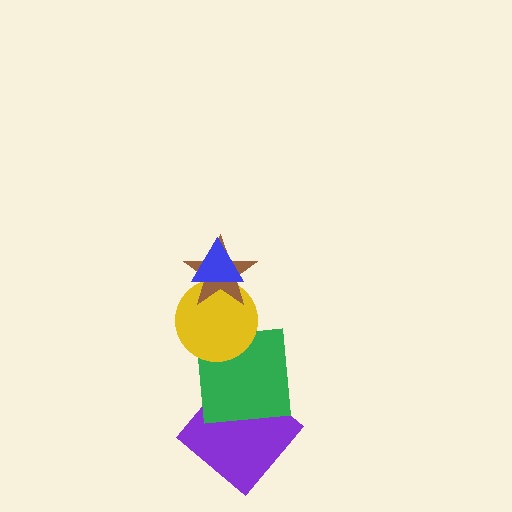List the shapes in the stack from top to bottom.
From top to bottom: the blue triangle, the brown star, the yellow circle, the green square, the purple diamond.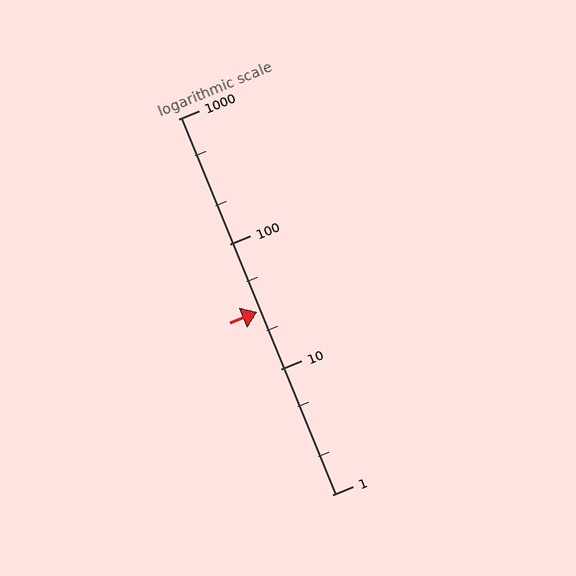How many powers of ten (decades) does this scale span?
The scale spans 3 decades, from 1 to 1000.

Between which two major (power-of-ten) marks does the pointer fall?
The pointer is between 10 and 100.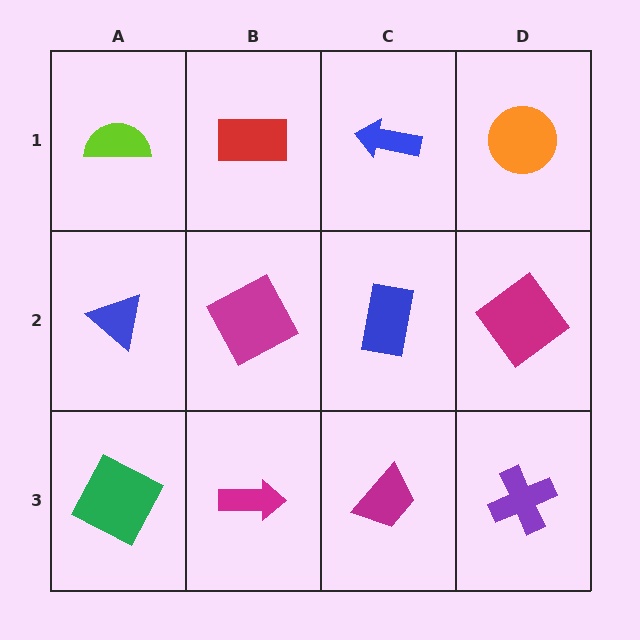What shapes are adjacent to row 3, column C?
A blue rectangle (row 2, column C), a magenta arrow (row 3, column B), a purple cross (row 3, column D).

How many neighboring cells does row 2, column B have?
4.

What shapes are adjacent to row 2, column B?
A red rectangle (row 1, column B), a magenta arrow (row 3, column B), a blue triangle (row 2, column A), a blue rectangle (row 2, column C).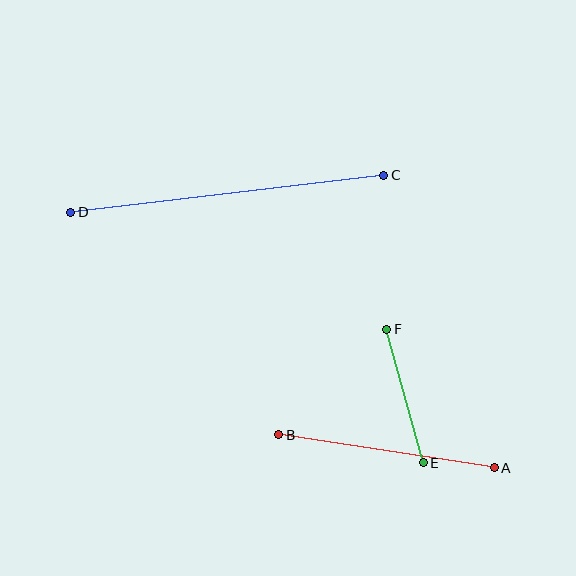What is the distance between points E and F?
The distance is approximately 139 pixels.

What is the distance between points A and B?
The distance is approximately 219 pixels.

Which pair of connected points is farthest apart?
Points C and D are farthest apart.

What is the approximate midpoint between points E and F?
The midpoint is at approximately (405, 396) pixels.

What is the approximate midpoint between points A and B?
The midpoint is at approximately (386, 451) pixels.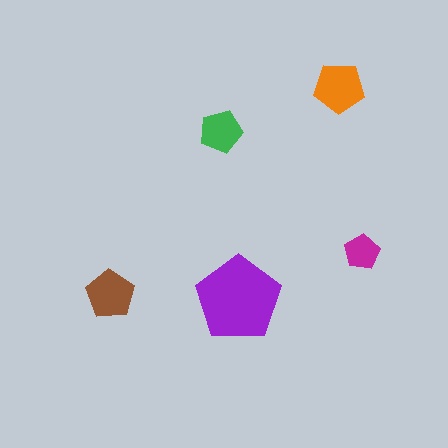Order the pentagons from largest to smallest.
the purple one, the orange one, the brown one, the green one, the magenta one.